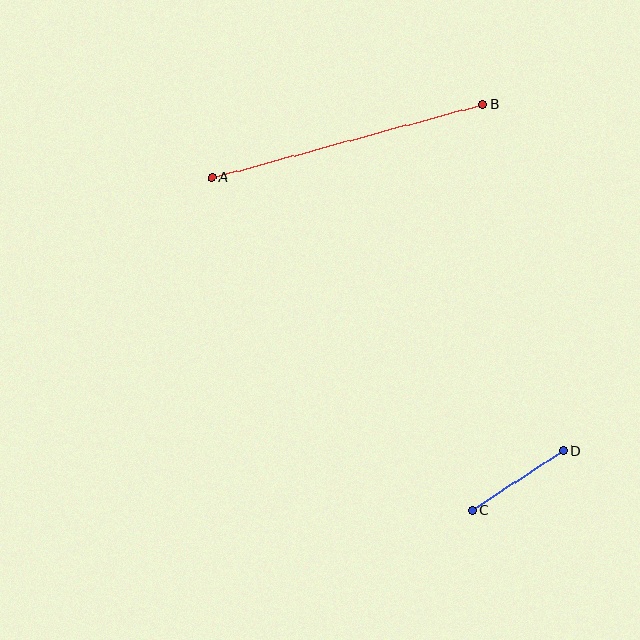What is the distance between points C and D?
The distance is approximately 109 pixels.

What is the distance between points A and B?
The distance is approximately 280 pixels.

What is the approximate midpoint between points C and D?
The midpoint is at approximately (517, 480) pixels.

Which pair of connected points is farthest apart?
Points A and B are farthest apart.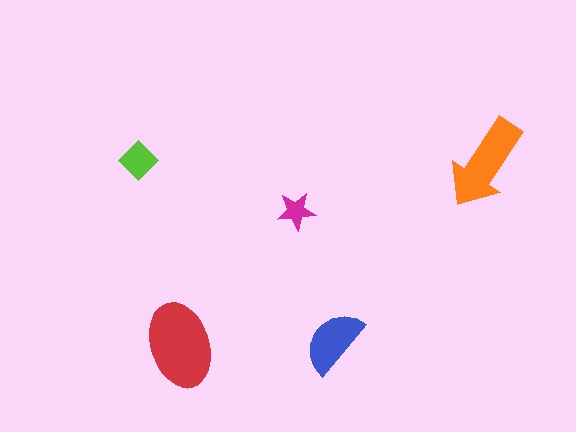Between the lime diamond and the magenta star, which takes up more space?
The lime diamond.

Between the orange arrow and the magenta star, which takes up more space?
The orange arrow.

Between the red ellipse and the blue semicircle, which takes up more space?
The red ellipse.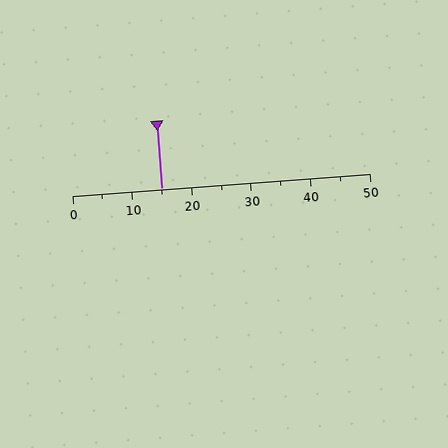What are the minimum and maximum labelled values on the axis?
The axis runs from 0 to 50.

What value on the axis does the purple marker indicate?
The marker indicates approximately 15.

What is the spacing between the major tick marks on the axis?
The major ticks are spaced 10 apart.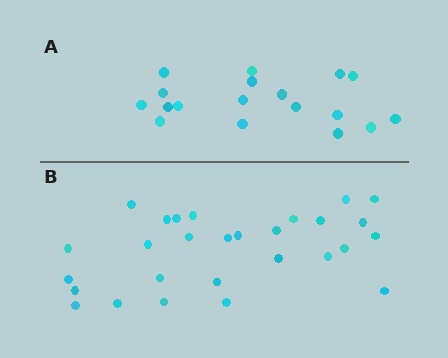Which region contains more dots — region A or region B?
Region B (the bottom region) has more dots.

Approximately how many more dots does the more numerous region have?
Region B has roughly 10 or so more dots than region A.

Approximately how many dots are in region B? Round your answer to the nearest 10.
About 30 dots. (The exact count is 28, which rounds to 30.)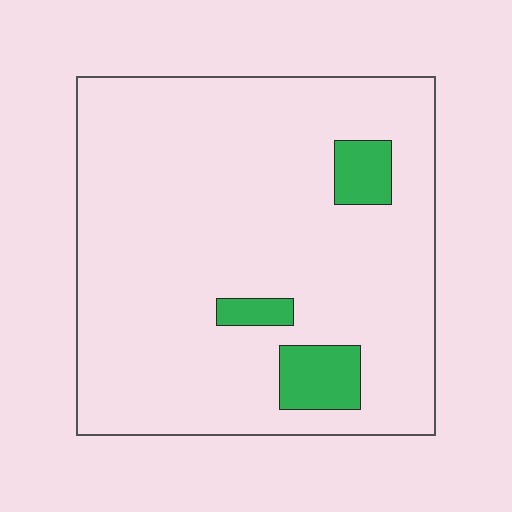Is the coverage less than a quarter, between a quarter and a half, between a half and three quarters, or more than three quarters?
Less than a quarter.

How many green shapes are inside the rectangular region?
3.